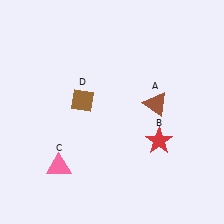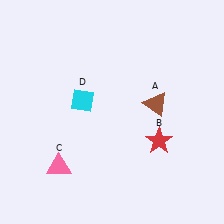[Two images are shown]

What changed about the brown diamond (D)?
In Image 1, D is brown. In Image 2, it changed to cyan.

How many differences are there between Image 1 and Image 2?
There is 1 difference between the two images.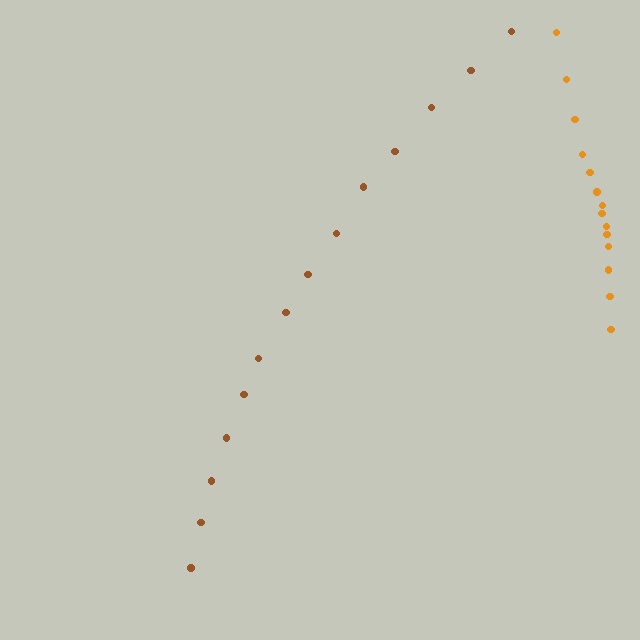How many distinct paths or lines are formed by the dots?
There are 2 distinct paths.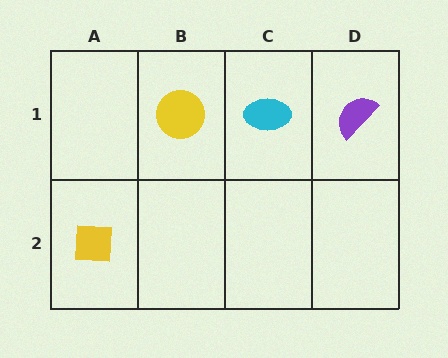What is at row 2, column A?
A yellow square.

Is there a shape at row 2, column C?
No, that cell is empty.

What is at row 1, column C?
A cyan ellipse.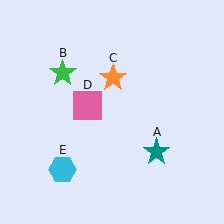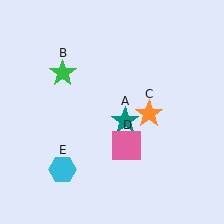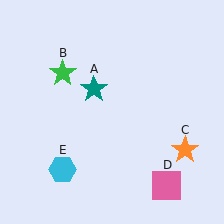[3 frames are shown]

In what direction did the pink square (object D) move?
The pink square (object D) moved down and to the right.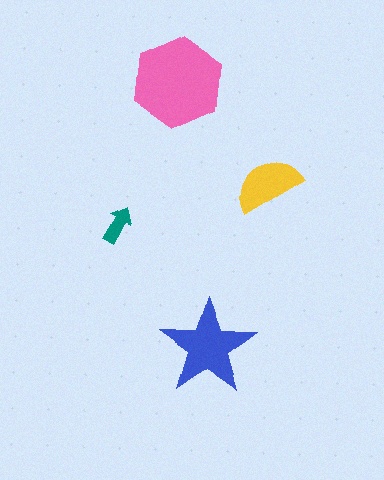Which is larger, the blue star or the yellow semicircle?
The blue star.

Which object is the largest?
The pink hexagon.